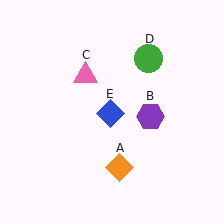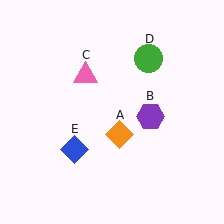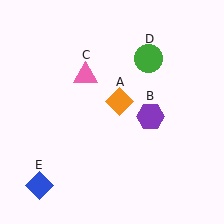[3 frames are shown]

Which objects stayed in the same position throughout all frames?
Purple hexagon (object B) and pink triangle (object C) and green circle (object D) remained stationary.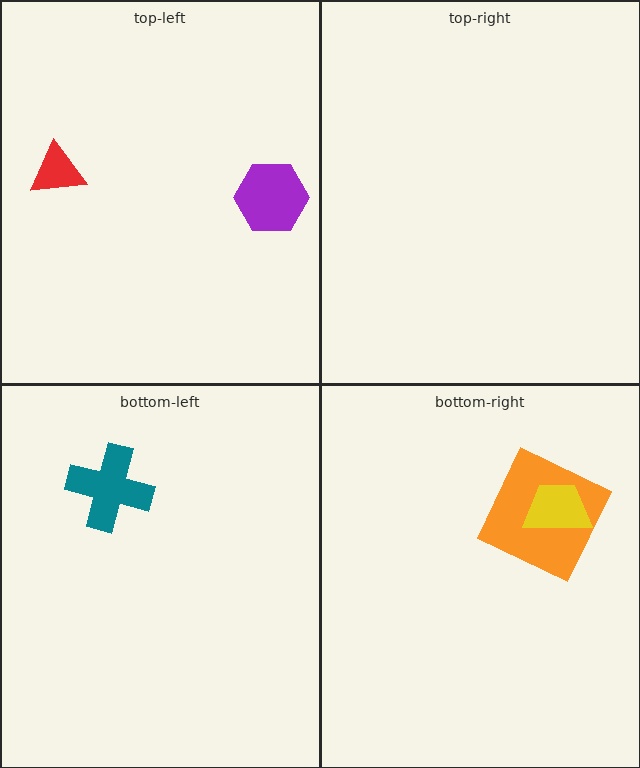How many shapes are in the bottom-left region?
1.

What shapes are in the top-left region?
The purple hexagon, the red triangle.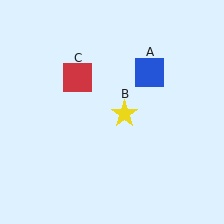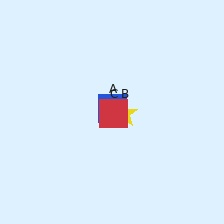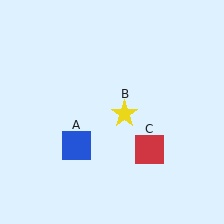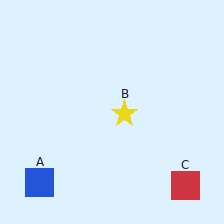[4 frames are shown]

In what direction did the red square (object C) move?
The red square (object C) moved down and to the right.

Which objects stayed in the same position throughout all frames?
Yellow star (object B) remained stationary.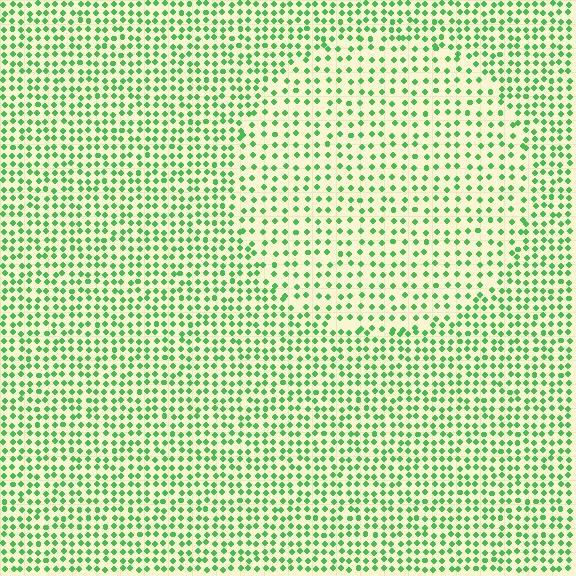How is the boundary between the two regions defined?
The boundary is defined by a change in element density (approximately 1.6x ratio). All elements are the same color, size, and shape.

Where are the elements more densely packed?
The elements are more densely packed outside the circle boundary.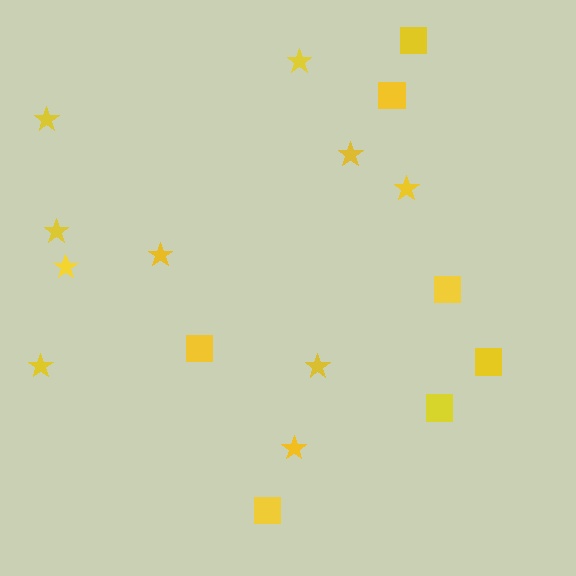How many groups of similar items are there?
There are 2 groups: one group of stars (10) and one group of squares (7).